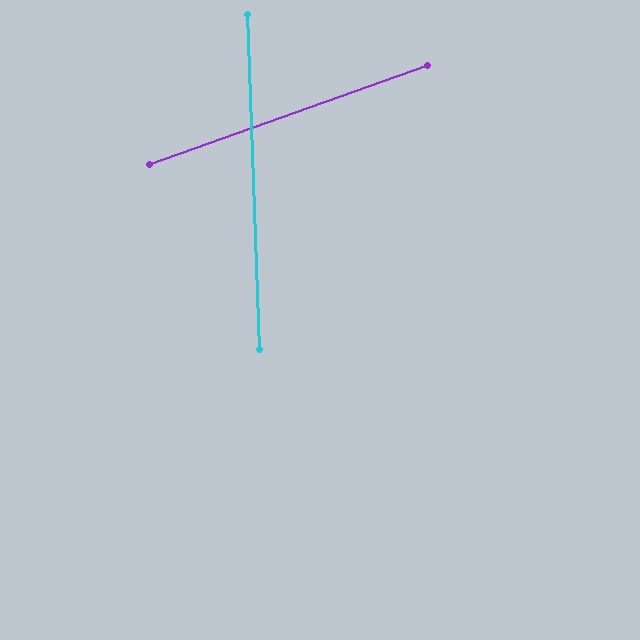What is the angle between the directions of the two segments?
Approximately 72 degrees.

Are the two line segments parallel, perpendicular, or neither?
Neither parallel nor perpendicular — they differ by about 72°.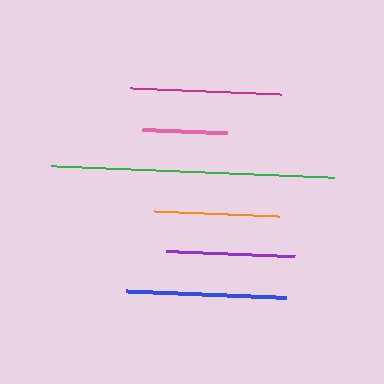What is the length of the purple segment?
The purple segment is approximately 129 pixels long.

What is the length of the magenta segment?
The magenta segment is approximately 151 pixels long.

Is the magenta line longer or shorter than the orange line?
The magenta line is longer than the orange line.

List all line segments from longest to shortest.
From longest to shortest: green, blue, magenta, purple, orange, pink.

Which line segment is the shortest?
The pink line is the shortest at approximately 85 pixels.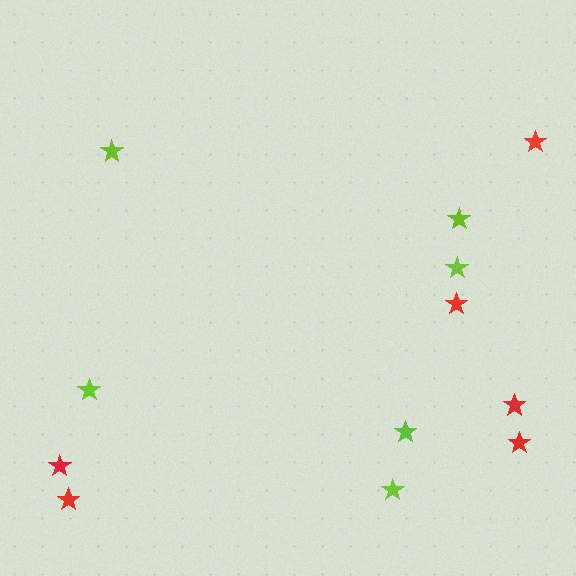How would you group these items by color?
There are 2 groups: one group of red stars (6) and one group of lime stars (6).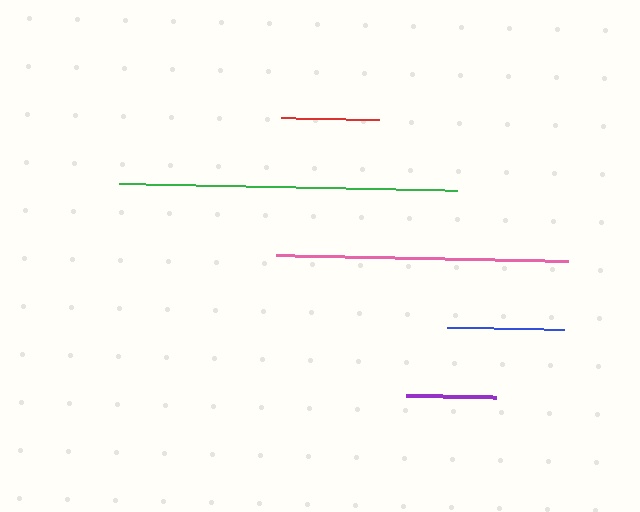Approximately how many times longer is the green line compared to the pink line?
The green line is approximately 1.2 times the length of the pink line.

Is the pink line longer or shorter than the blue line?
The pink line is longer than the blue line.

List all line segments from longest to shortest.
From longest to shortest: green, pink, blue, red, purple.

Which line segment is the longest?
The green line is the longest at approximately 338 pixels.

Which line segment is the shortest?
The purple line is the shortest at approximately 91 pixels.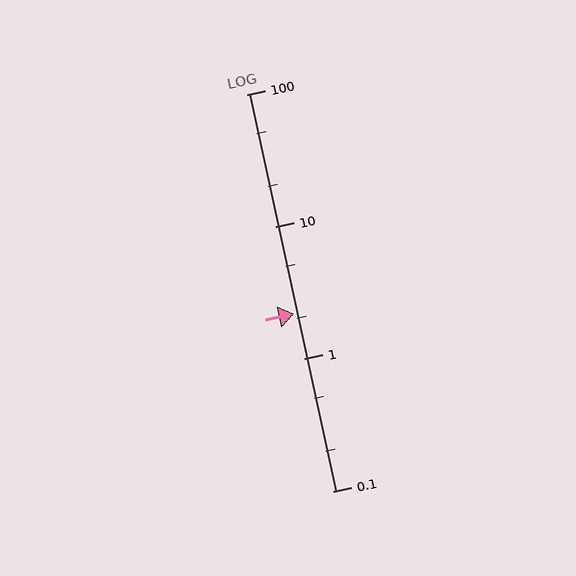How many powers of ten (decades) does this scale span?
The scale spans 3 decades, from 0.1 to 100.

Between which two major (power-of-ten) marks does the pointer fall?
The pointer is between 1 and 10.